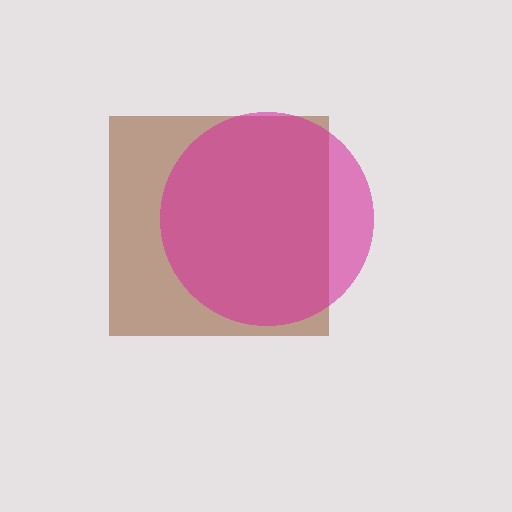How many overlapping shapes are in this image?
There are 2 overlapping shapes in the image.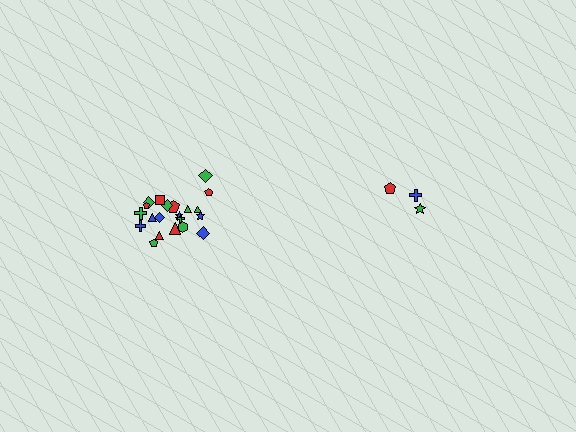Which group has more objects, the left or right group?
The left group.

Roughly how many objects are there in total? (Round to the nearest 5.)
Roughly 25 objects in total.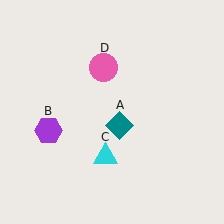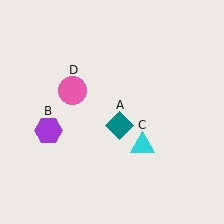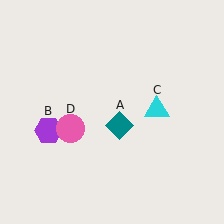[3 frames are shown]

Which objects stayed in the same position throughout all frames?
Teal diamond (object A) and purple hexagon (object B) remained stationary.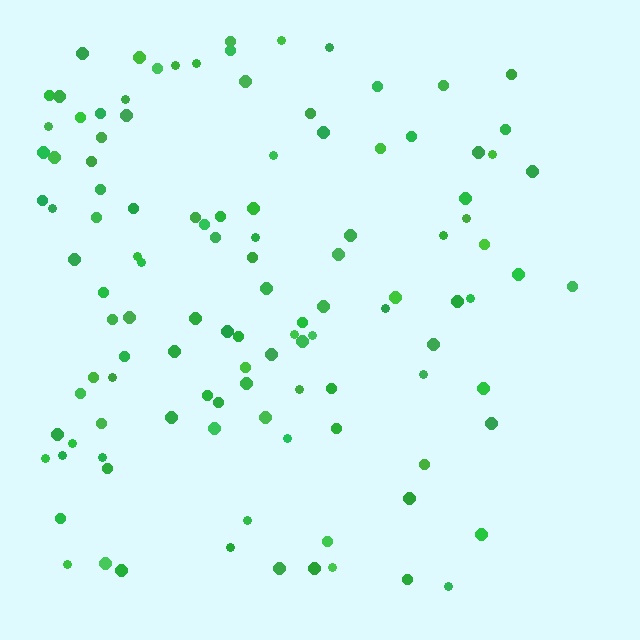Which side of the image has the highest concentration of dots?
The left.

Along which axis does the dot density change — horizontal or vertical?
Horizontal.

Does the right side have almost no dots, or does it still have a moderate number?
Still a moderate number, just noticeably fewer than the left.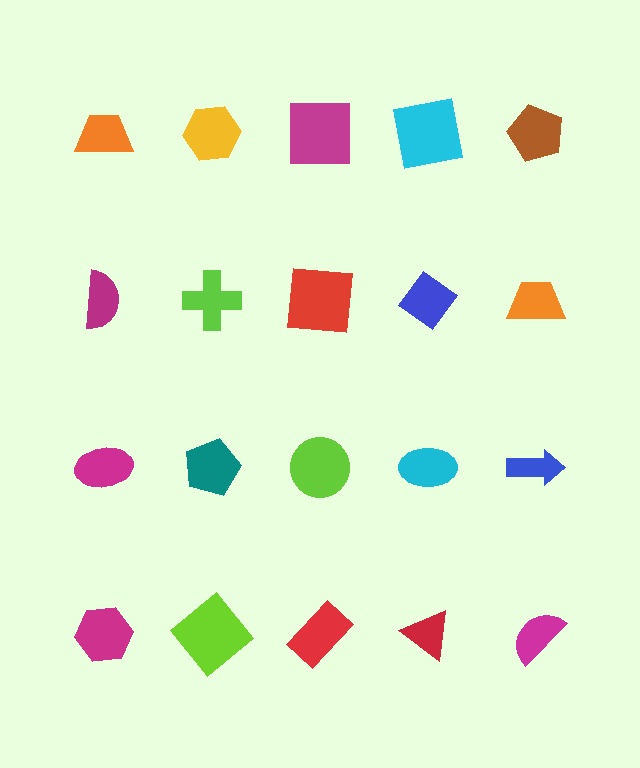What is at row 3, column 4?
A cyan ellipse.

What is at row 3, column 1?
A magenta ellipse.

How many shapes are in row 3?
5 shapes.